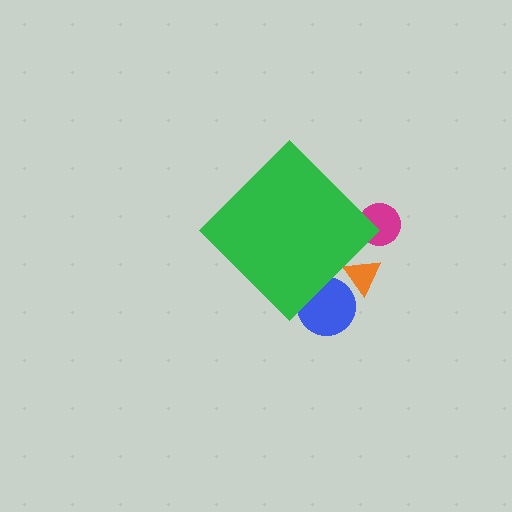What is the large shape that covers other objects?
A green diamond.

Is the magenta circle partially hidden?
Yes, the magenta circle is partially hidden behind the green diamond.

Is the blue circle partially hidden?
Yes, the blue circle is partially hidden behind the green diamond.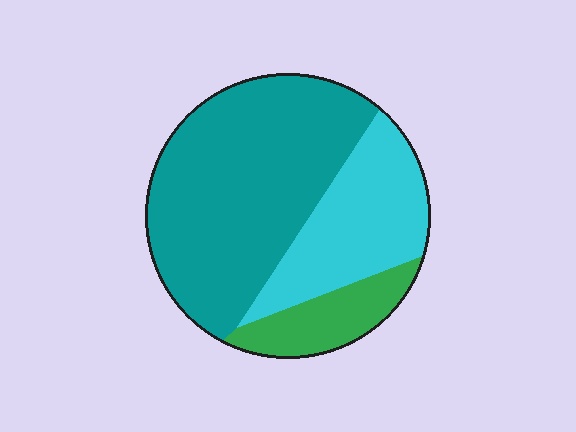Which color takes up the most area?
Teal, at roughly 60%.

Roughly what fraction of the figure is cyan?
Cyan covers about 30% of the figure.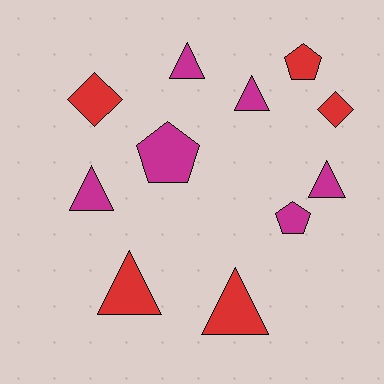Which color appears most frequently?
Magenta, with 6 objects.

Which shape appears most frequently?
Triangle, with 6 objects.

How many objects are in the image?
There are 11 objects.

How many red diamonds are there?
There are 2 red diamonds.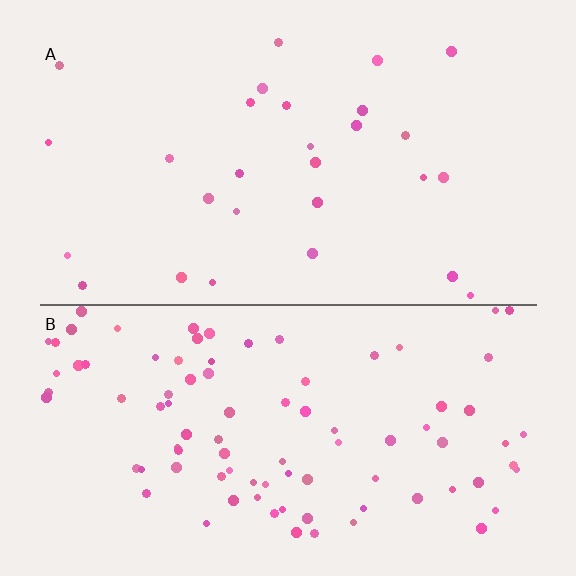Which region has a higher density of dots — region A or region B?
B (the bottom).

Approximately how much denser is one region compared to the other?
Approximately 3.2× — region B over region A.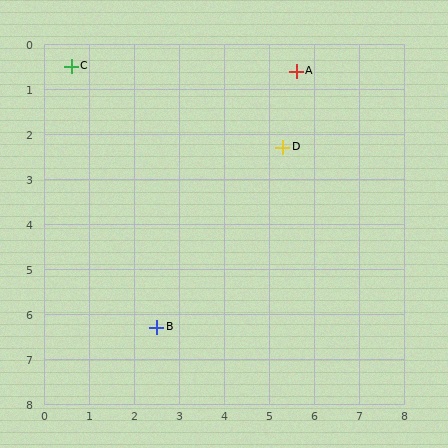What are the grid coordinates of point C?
Point C is at approximately (0.6, 0.5).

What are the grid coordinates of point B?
Point B is at approximately (2.5, 6.3).